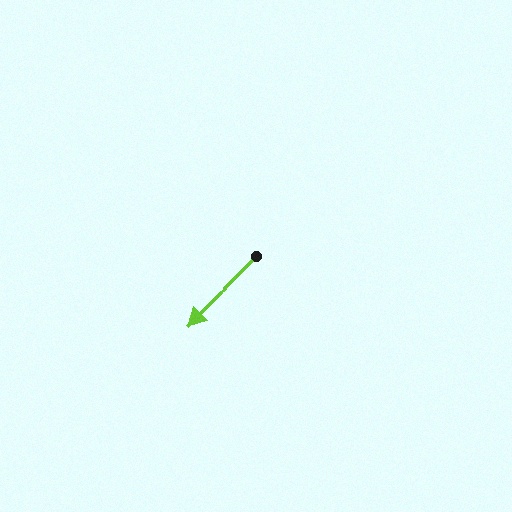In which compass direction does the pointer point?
Southwest.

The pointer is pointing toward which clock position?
Roughly 8 o'clock.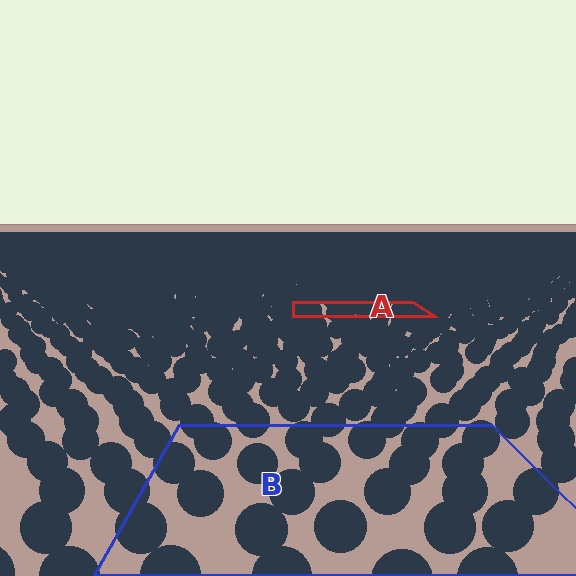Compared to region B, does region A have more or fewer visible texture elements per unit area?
Region A has more texture elements per unit area — they are packed more densely because it is farther away.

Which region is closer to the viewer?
Region B is closer. The texture elements there are larger and more spread out.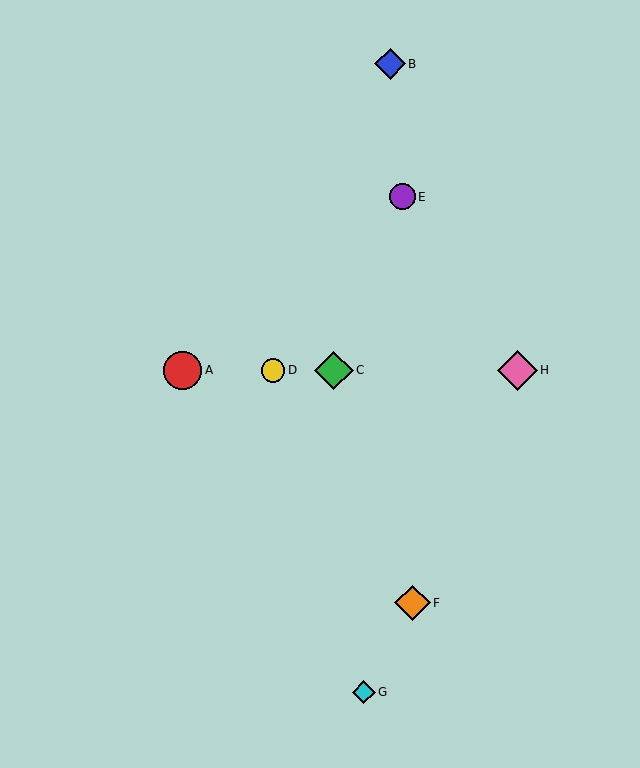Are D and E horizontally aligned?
No, D is at y≈370 and E is at y≈197.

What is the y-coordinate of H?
Object H is at y≈370.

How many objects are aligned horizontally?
4 objects (A, C, D, H) are aligned horizontally.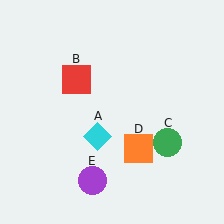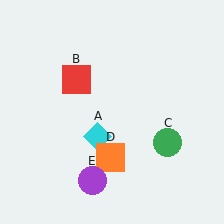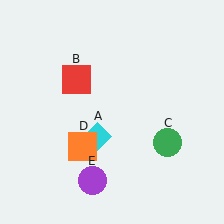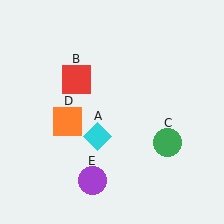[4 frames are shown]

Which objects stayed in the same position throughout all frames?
Cyan diamond (object A) and red square (object B) and green circle (object C) and purple circle (object E) remained stationary.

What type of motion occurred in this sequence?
The orange square (object D) rotated clockwise around the center of the scene.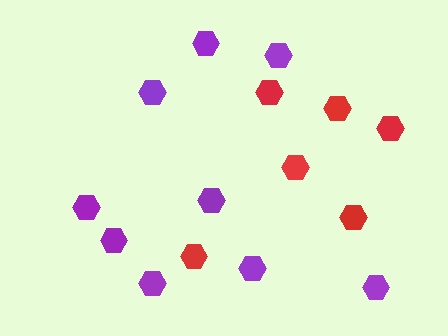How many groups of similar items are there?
There are 2 groups: one group of red hexagons (6) and one group of purple hexagons (9).